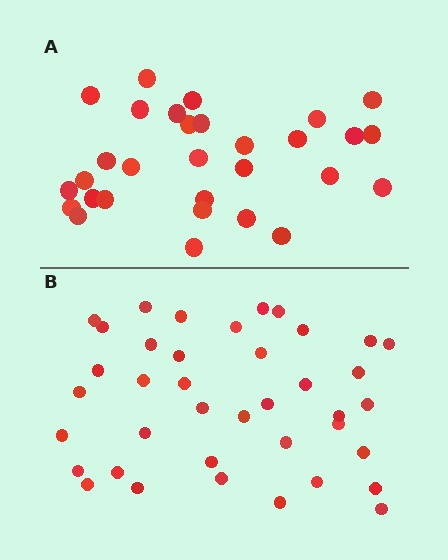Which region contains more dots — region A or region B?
Region B (the bottom region) has more dots.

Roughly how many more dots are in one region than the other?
Region B has roughly 8 or so more dots than region A.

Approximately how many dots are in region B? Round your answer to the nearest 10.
About 40 dots. (The exact count is 39, which rounds to 40.)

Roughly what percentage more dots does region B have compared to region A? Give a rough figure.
About 30% more.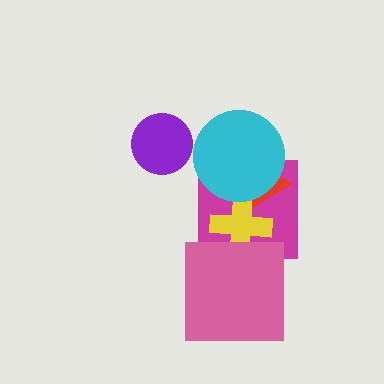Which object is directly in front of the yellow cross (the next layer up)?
The red triangle is directly in front of the yellow cross.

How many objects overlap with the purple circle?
0 objects overlap with the purple circle.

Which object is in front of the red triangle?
The cyan circle is in front of the red triangle.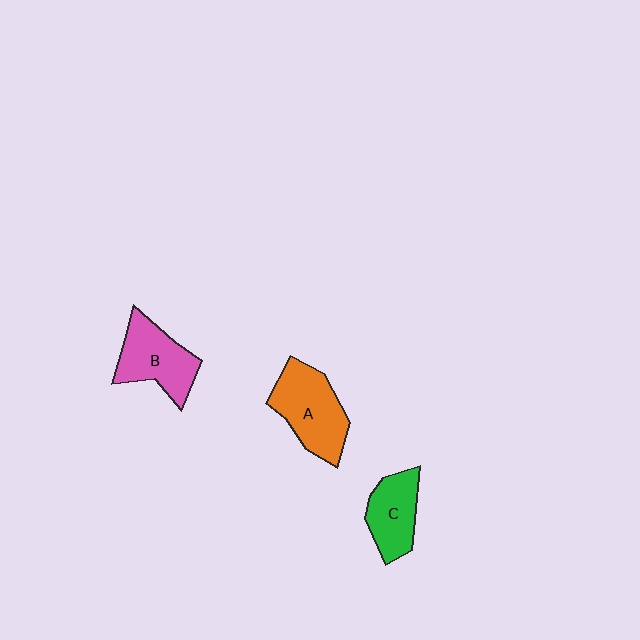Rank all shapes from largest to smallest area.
From largest to smallest: A (orange), B (pink), C (green).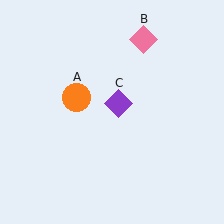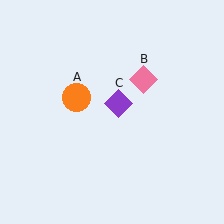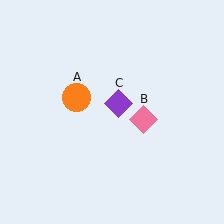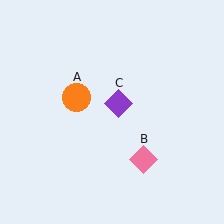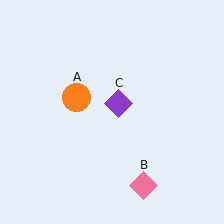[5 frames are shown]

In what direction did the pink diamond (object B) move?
The pink diamond (object B) moved down.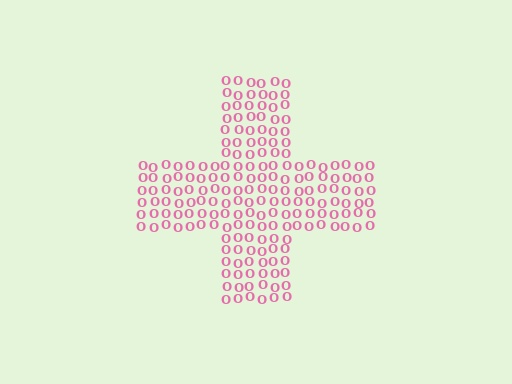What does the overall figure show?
The overall figure shows a cross.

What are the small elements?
The small elements are letter O's.